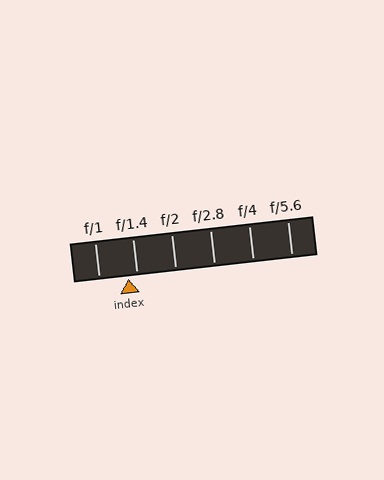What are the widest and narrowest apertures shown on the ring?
The widest aperture shown is f/1 and the narrowest is f/5.6.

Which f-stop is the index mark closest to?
The index mark is closest to f/1.4.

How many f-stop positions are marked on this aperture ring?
There are 6 f-stop positions marked.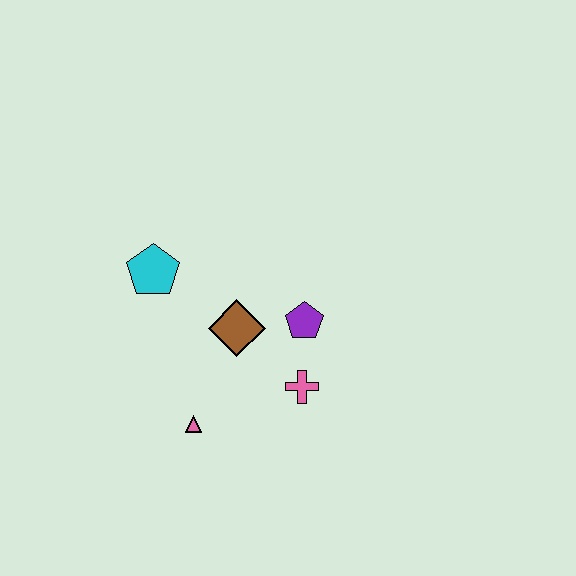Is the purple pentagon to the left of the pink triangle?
No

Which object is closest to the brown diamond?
The purple pentagon is closest to the brown diamond.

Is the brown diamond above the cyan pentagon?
No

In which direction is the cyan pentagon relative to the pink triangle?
The cyan pentagon is above the pink triangle.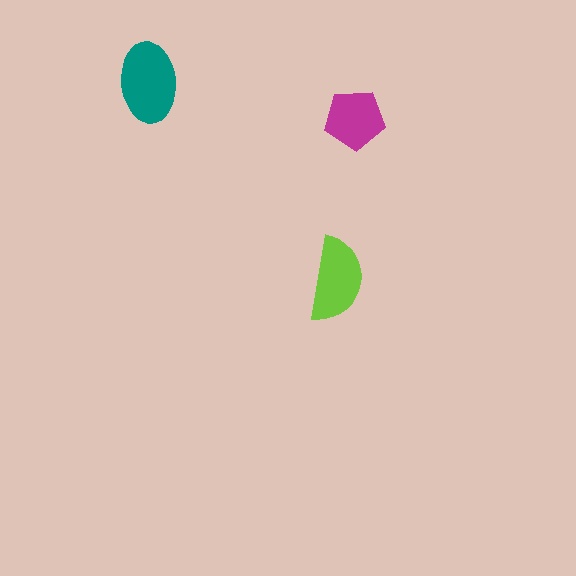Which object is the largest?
The teal ellipse.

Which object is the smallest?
The magenta pentagon.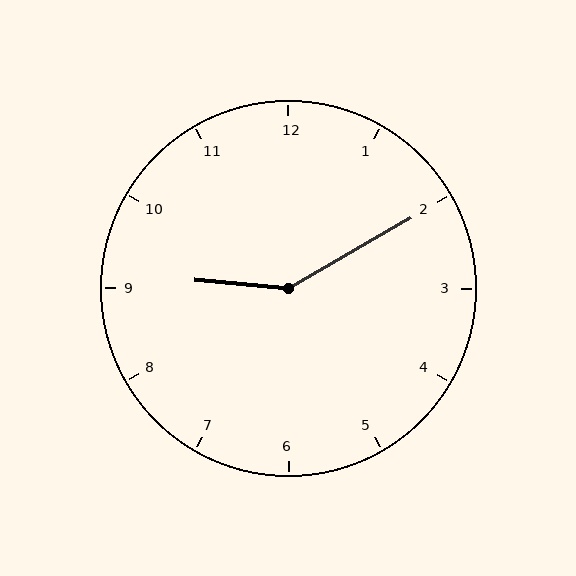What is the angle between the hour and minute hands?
Approximately 145 degrees.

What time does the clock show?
9:10.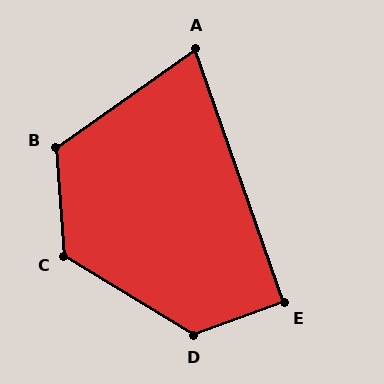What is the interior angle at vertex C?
Approximately 126 degrees (obtuse).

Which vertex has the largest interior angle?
D, at approximately 128 degrees.